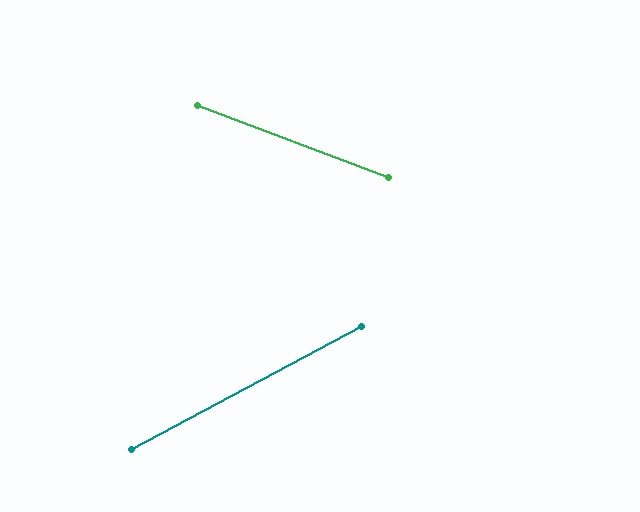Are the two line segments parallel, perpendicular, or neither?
Neither parallel nor perpendicular — they differ by about 49°.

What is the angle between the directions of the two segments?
Approximately 49 degrees.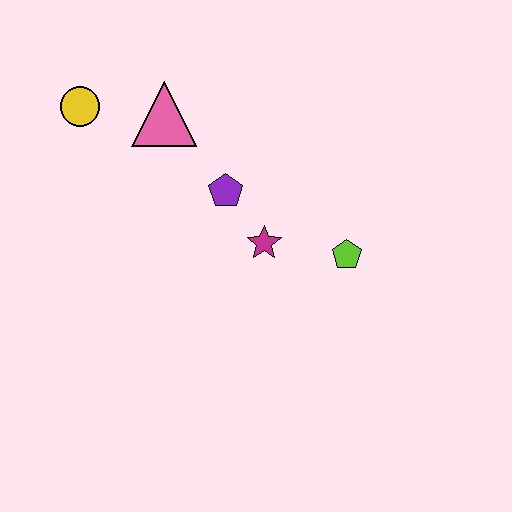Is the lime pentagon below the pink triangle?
Yes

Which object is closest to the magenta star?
The purple pentagon is closest to the magenta star.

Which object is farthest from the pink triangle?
The lime pentagon is farthest from the pink triangle.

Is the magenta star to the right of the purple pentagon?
Yes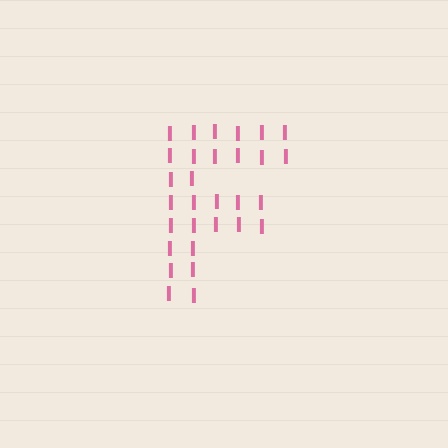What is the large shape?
The large shape is the letter F.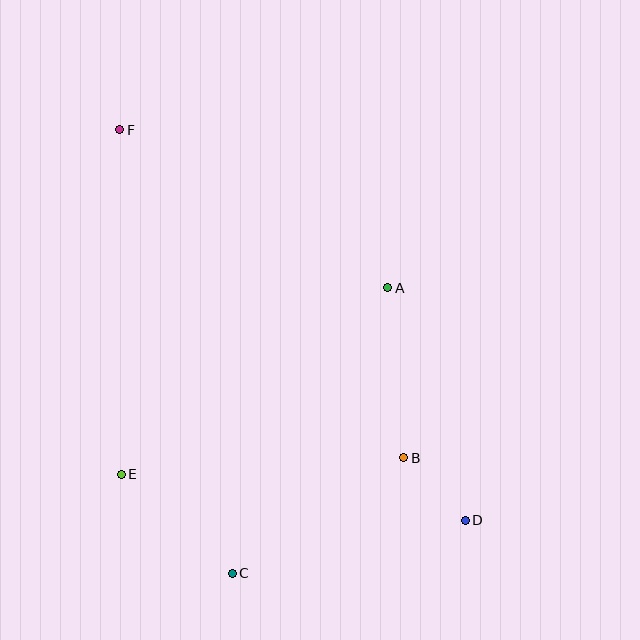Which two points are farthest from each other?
Points D and F are farthest from each other.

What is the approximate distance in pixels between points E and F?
The distance between E and F is approximately 345 pixels.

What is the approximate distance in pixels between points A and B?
The distance between A and B is approximately 171 pixels.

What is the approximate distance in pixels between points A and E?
The distance between A and E is approximately 325 pixels.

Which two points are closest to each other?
Points B and D are closest to each other.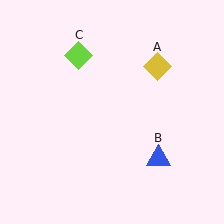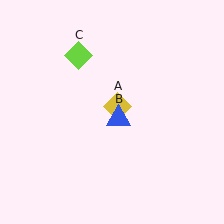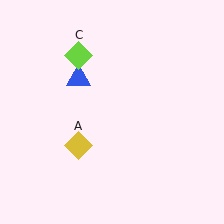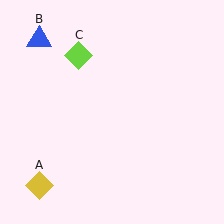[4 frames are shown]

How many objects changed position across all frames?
2 objects changed position: yellow diamond (object A), blue triangle (object B).